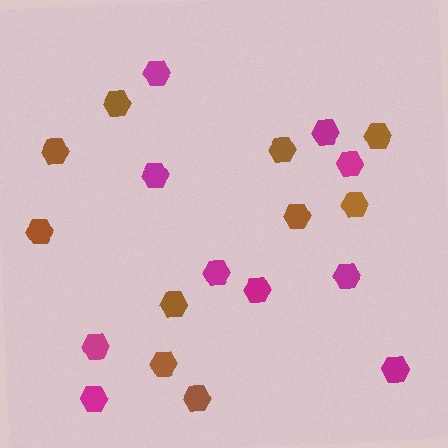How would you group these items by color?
There are 2 groups: one group of brown hexagons (10) and one group of magenta hexagons (10).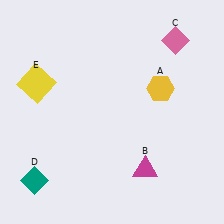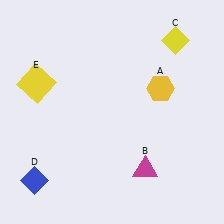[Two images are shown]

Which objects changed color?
C changed from pink to yellow. D changed from teal to blue.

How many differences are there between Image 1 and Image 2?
There are 2 differences between the two images.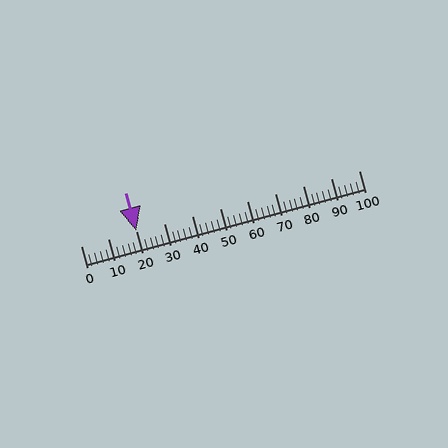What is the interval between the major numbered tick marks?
The major tick marks are spaced 10 units apart.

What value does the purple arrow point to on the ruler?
The purple arrow points to approximately 20.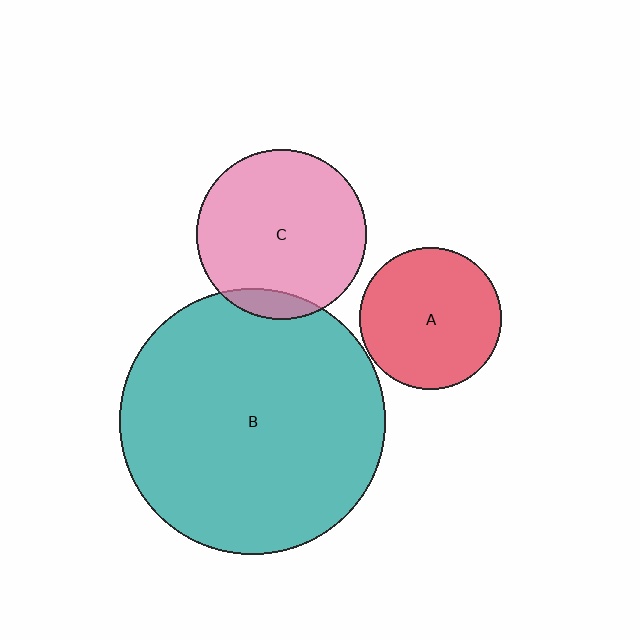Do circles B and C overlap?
Yes.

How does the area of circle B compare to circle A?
Approximately 3.5 times.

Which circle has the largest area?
Circle B (teal).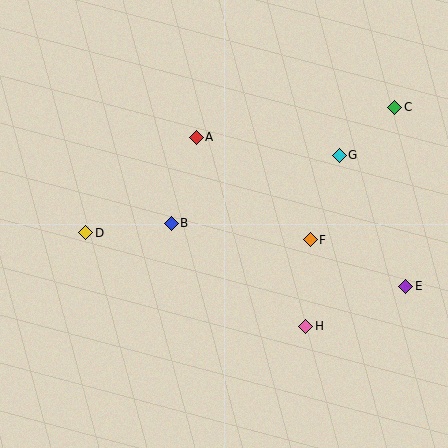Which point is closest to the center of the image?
Point B at (171, 223) is closest to the center.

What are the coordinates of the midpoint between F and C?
The midpoint between F and C is at (353, 174).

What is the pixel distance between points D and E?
The distance between D and E is 324 pixels.